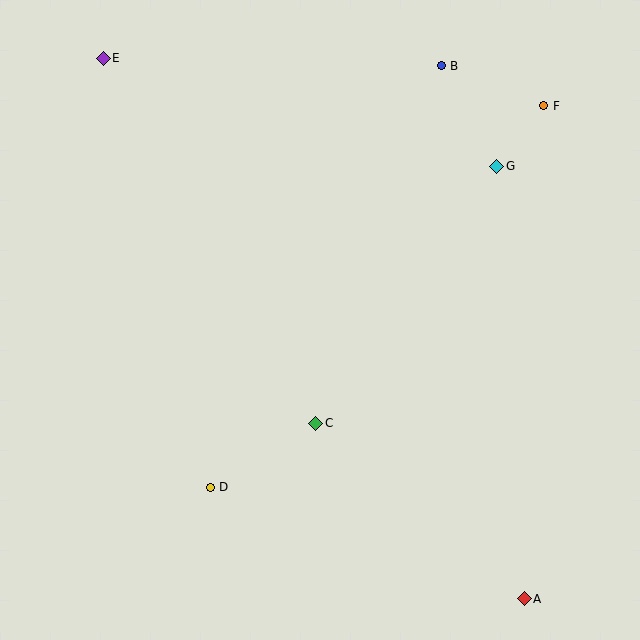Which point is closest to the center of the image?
Point C at (316, 423) is closest to the center.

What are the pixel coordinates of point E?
Point E is at (103, 58).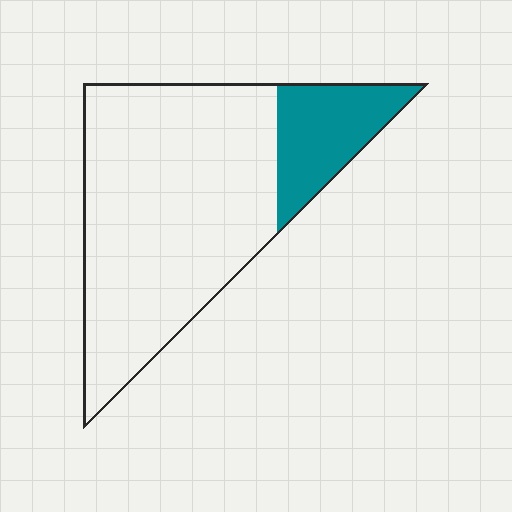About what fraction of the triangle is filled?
About one fifth (1/5).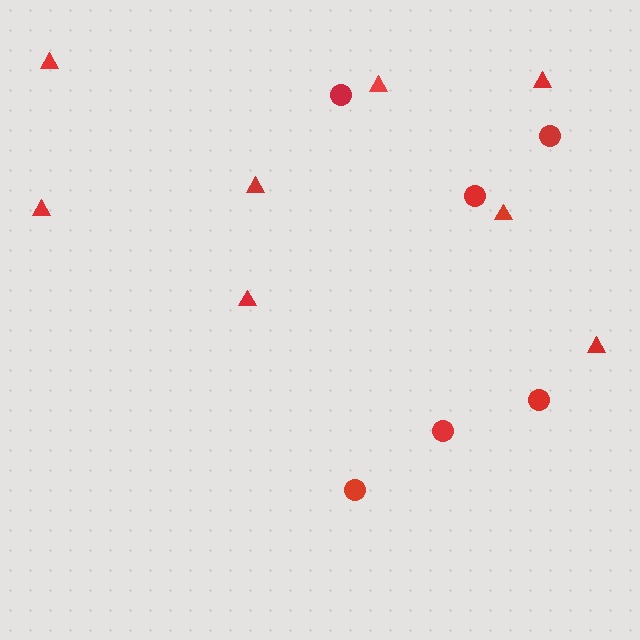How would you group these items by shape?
There are 2 groups: one group of circles (6) and one group of triangles (8).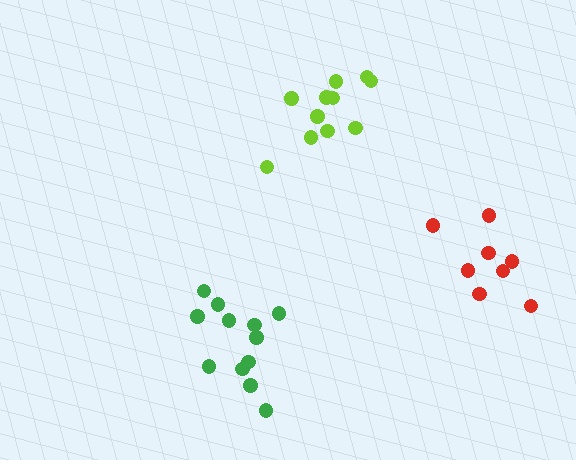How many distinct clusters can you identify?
There are 3 distinct clusters.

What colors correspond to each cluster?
The clusters are colored: lime, green, red.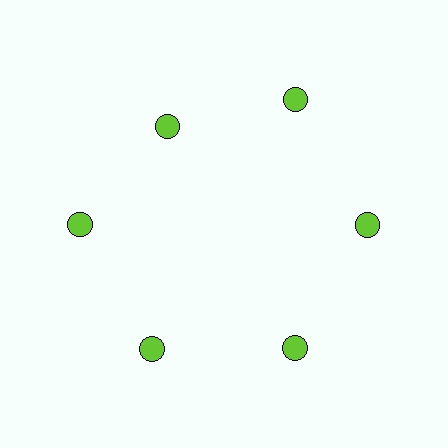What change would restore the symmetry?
The symmetry would be restored by moving it outward, back onto the ring so that all 6 circles sit at equal angles and equal distance from the center.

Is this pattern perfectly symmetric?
No. The 6 lime circles are arranged in a ring, but one element near the 11 o'clock position is pulled inward toward the center, breaking the 6-fold rotational symmetry.